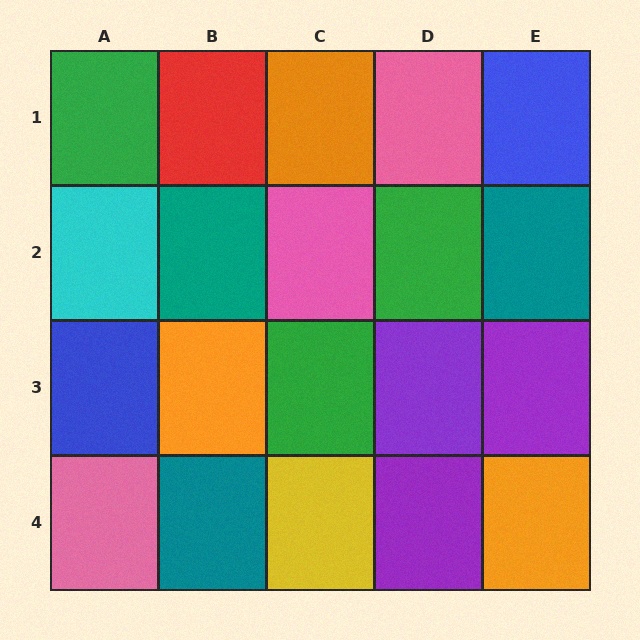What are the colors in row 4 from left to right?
Pink, teal, yellow, purple, orange.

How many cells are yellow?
1 cell is yellow.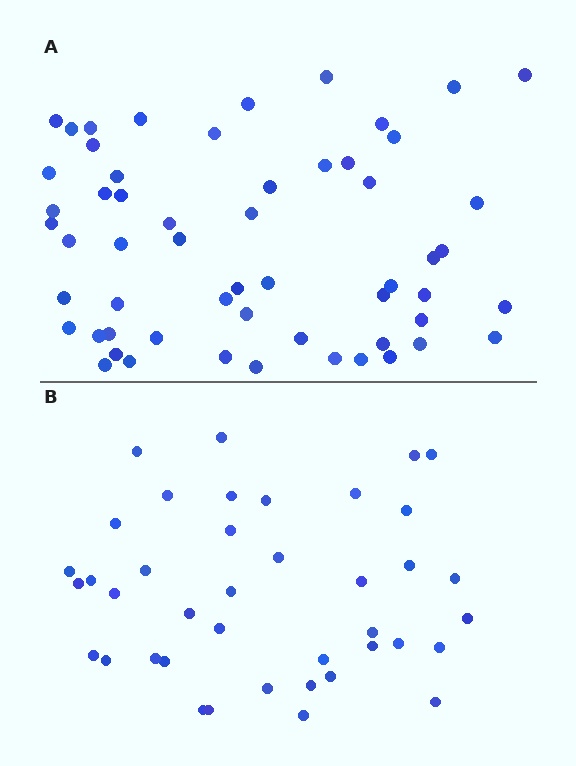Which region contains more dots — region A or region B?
Region A (the top region) has more dots.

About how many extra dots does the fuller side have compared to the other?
Region A has approximately 15 more dots than region B.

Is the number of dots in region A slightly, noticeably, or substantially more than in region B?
Region A has noticeably more, but not dramatically so. The ratio is roughly 1.4 to 1.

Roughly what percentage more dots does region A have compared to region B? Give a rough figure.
About 40% more.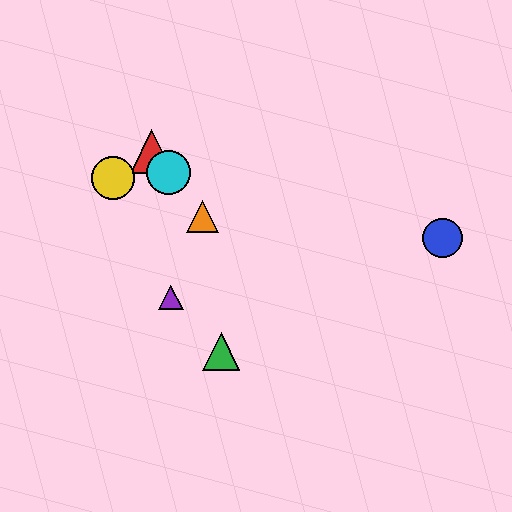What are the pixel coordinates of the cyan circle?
The cyan circle is at (168, 173).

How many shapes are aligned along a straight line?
3 shapes (the red triangle, the orange triangle, the cyan circle) are aligned along a straight line.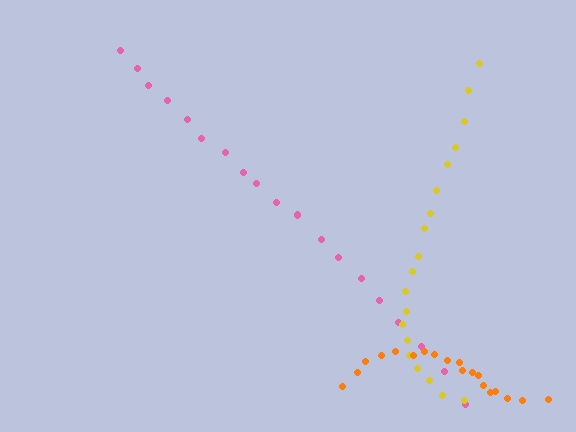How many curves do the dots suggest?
There are 3 distinct paths.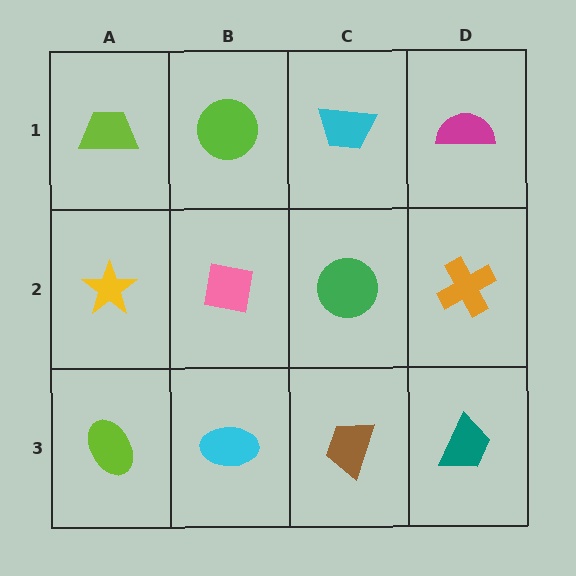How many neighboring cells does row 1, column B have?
3.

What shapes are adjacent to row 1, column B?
A pink square (row 2, column B), a lime trapezoid (row 1, column A), a cyan trapezoid (row 1, column C).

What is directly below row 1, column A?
A yellow star.